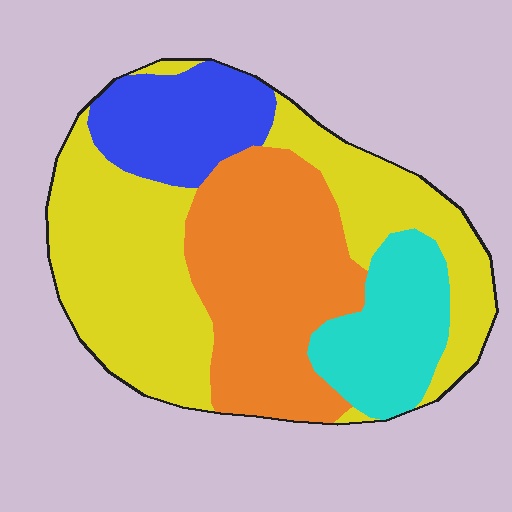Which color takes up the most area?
Yellow, at roughly 40%.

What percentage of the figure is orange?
Orange takes up between a sixth and a third of the figure.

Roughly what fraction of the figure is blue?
Blue covers 14% of the figure.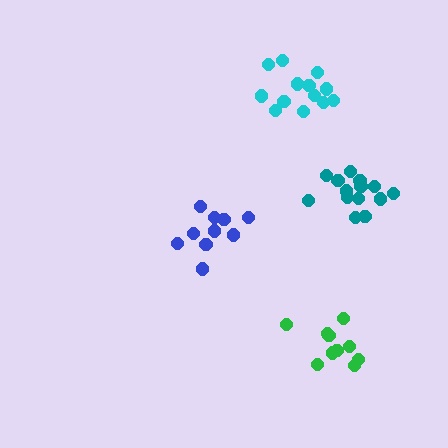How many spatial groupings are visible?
There are 4 spatial groupings.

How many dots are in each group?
Group 1: 10 dots, Group 2: 10 dots, Group 3: 13 dots, Group 4: 14 dots (47 total).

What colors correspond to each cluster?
The clusters are colored: blue, green, cyan, teal.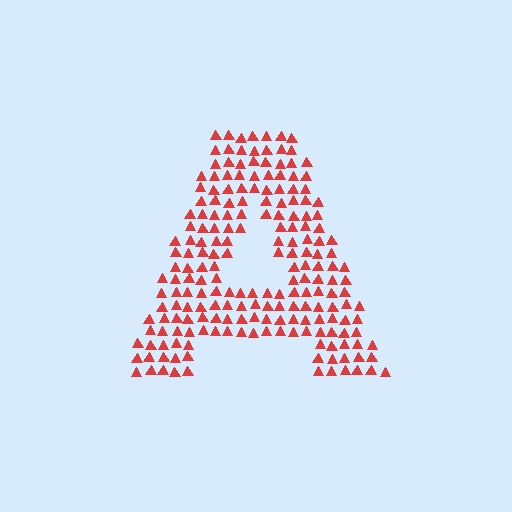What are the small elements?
The small elements are triangles.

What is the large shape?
The large shape is the letter A.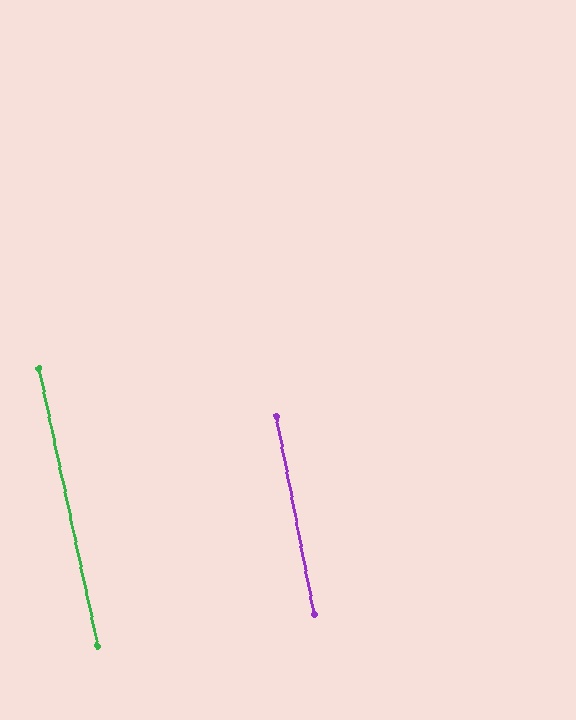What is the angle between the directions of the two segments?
Approximately 1 degree.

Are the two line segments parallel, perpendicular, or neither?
Parallel — their directions differ by only 1.3°.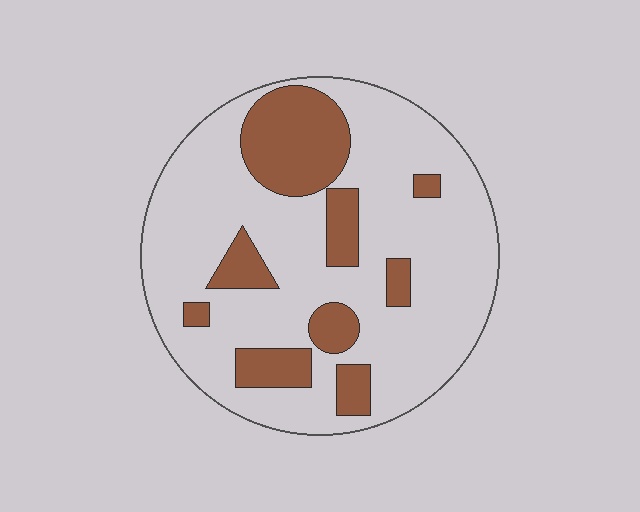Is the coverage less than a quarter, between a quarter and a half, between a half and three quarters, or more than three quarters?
Less than a quarter.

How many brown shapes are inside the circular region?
9.